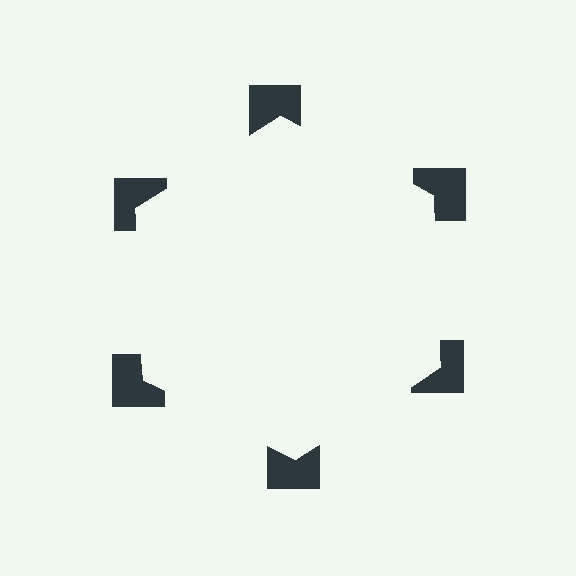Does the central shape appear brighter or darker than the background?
It typically appears slightly brighter than the background, even though no actual brightness change is drawn.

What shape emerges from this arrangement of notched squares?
An illusory hexagon — its edges are inferred from the aligned wedge cuts in the notched squares, not physically drawn.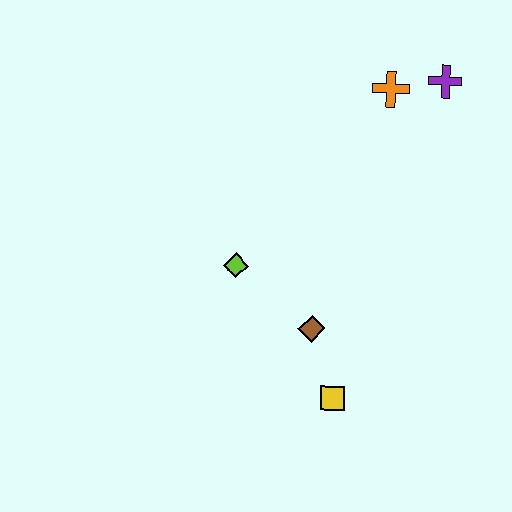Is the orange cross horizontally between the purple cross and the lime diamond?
Yes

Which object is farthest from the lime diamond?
The purple cross is farthest from the lime diamond.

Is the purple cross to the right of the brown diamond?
Yes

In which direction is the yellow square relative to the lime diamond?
The yellow square is below the lime diamond.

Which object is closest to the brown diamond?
The yellow square is closest to the brown diamond.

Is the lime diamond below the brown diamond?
No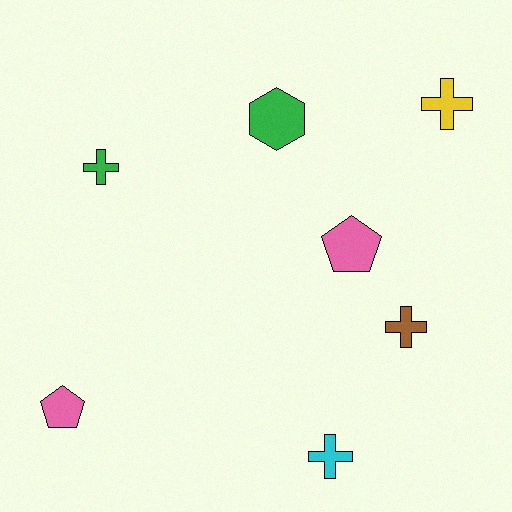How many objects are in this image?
There are 7 objects.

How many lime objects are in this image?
There are no lime objects.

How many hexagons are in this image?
There is 1 hexagon.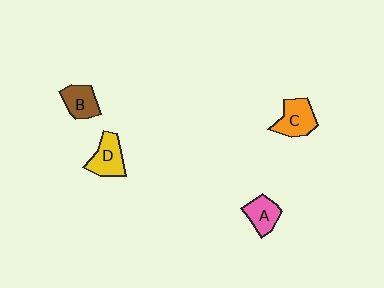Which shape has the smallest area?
Shape A (pink).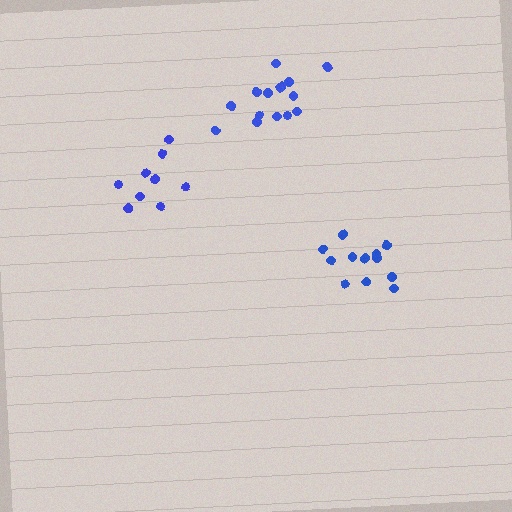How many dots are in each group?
Group 1: 15 dots, Group 2: 12 dots, Group 3: 10 dots (37 total).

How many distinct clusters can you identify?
There are 3 distinct clusters.